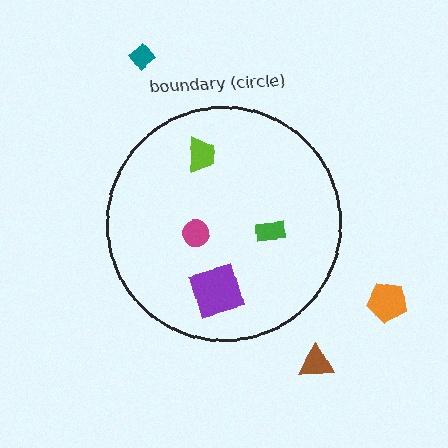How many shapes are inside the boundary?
4 inside, 3 outside.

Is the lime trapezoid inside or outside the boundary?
Inside.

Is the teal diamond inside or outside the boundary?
Outside.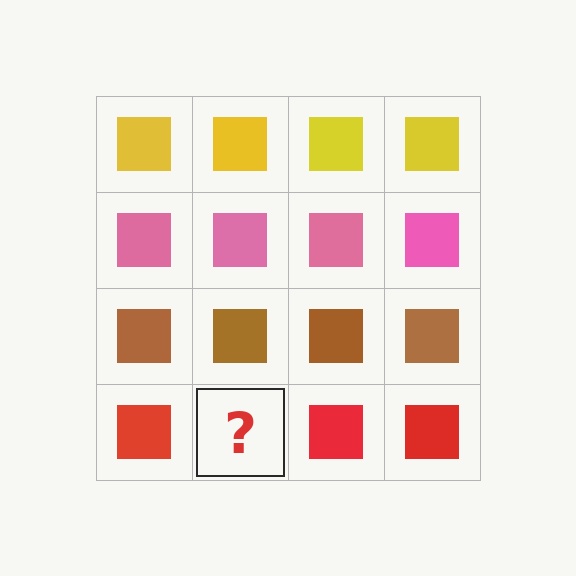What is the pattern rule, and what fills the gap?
The rule is that each row has a consistent color. The gap should be filled with a red square.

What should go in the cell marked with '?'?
The missing cell should contain a red square.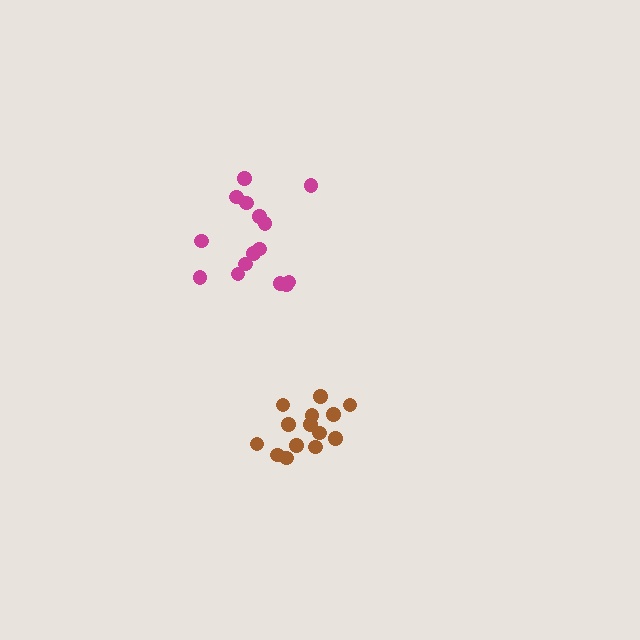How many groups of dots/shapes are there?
There are 2 groups.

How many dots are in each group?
Group 1: 14 dots, Group 2: 15 dots (29 total).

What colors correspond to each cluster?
The clusters are colored: brown, magenta.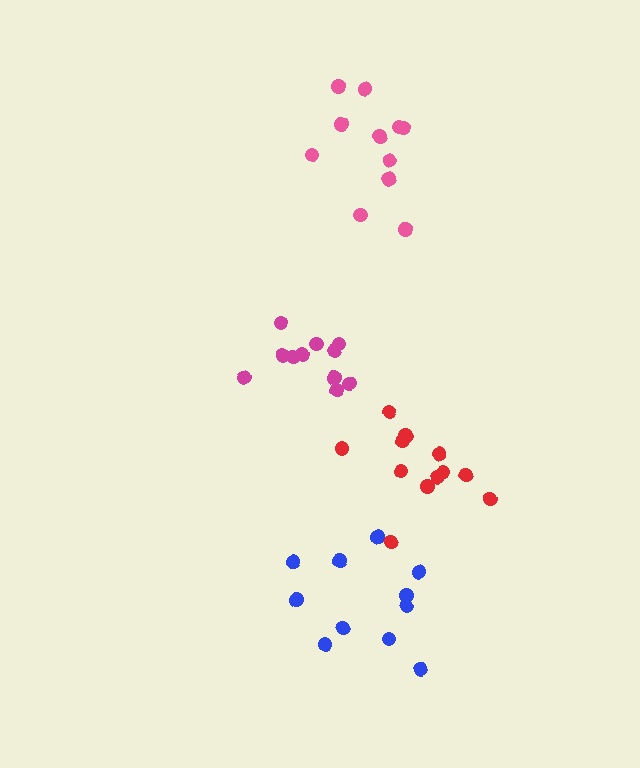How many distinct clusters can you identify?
There are 4 distinct clusters.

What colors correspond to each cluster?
The clusters are colored: magenta, pink, red, blue.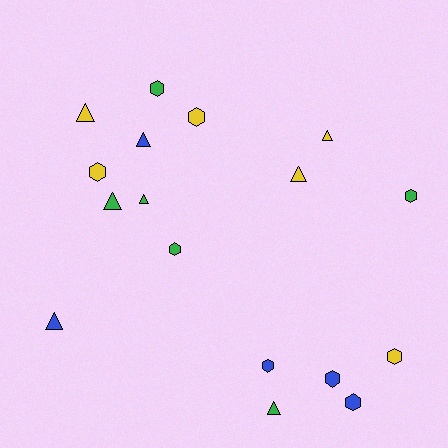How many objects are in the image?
There are 17 objects.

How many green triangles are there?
There are 3 green triangles.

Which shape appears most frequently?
Hexagon, with 9 objects.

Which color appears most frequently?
Green, with 6 objects.